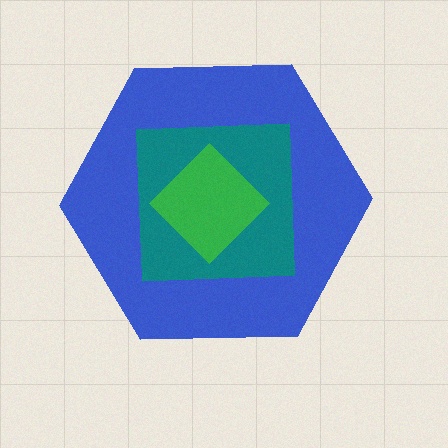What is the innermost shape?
The green diamond.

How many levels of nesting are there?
3.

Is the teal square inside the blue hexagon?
Yes.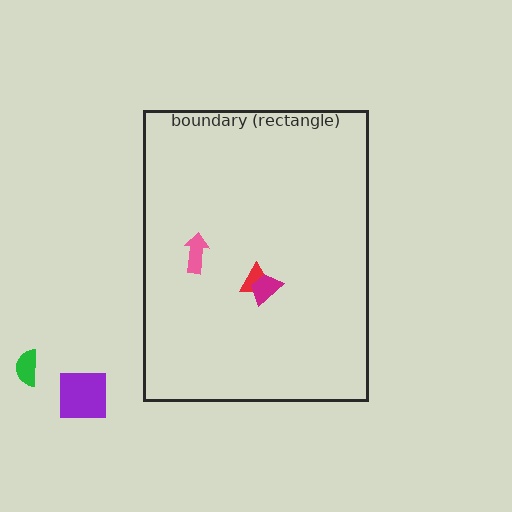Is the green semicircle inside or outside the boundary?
Outside.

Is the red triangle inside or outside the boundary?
Inside.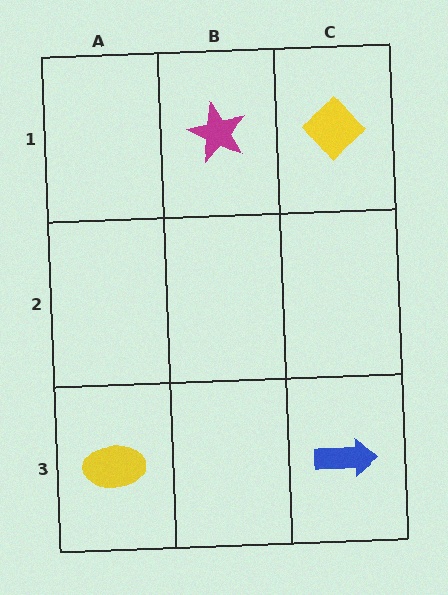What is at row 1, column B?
A magenta star.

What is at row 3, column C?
A blue arrow.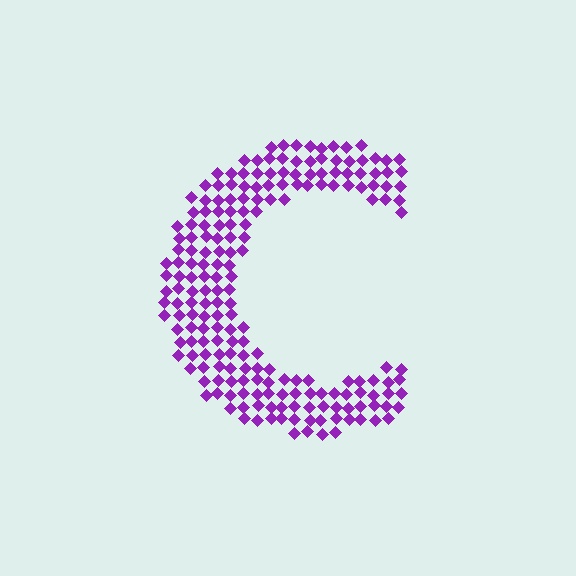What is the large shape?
The large shape is the letter C.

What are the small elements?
The small elements are diamonds.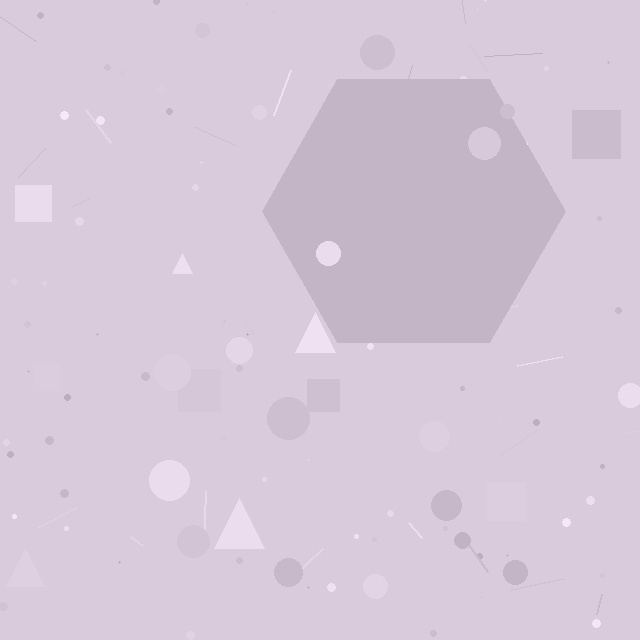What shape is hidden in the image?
A hexagon is hidden in the image.